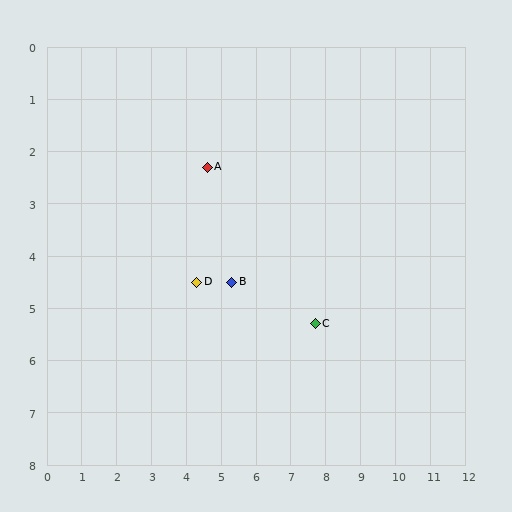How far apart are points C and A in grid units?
Points C and A are about 4.3 grid units apart.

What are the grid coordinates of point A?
Point A is at approximately (4.6, 2.3).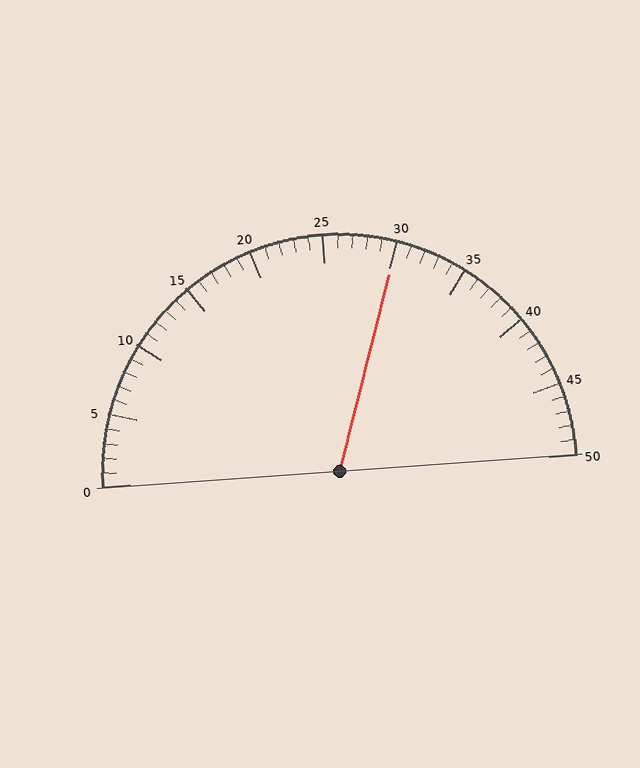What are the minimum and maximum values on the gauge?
The gauge ranges from 0 to 50.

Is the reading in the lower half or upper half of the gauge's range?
The reading is in the upper half of the range (0 to 50).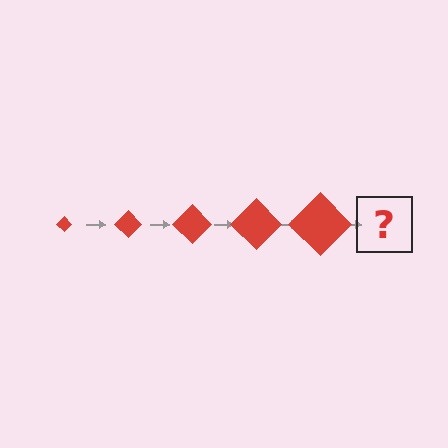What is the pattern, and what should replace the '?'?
The pattern is that the diamond gets progressively larger each step. The '?' should be a red diamond, larger than the previous one.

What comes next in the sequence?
The next element should be a red diamond, larger than the previous one.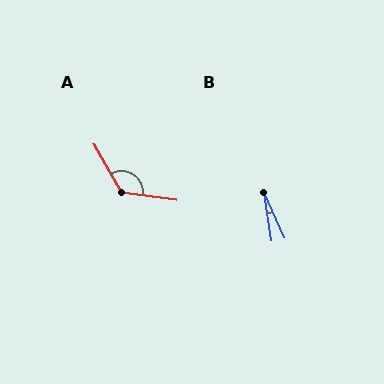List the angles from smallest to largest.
B (15°), A (127°).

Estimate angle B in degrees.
Approximately 15 degrees.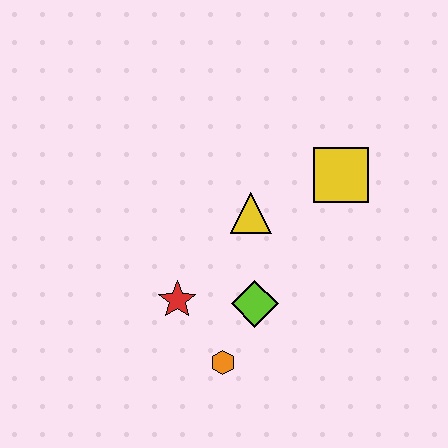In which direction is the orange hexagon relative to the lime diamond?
The orange hexagon is below the lime diamond.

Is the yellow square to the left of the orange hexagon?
No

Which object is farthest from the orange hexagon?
The yellow square is farthest from the orange hexagon.